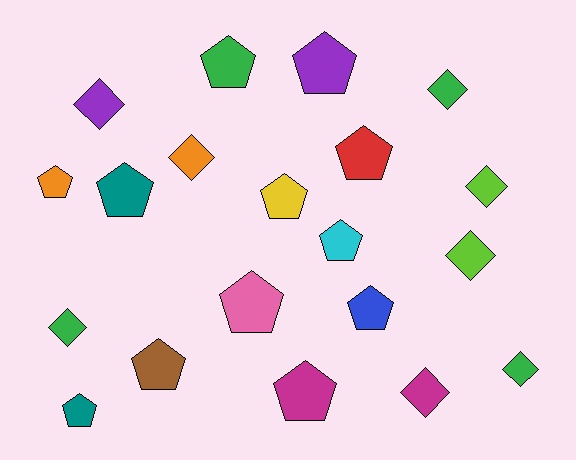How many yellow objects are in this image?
There is 1 yellow object.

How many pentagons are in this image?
There are 12 pentagons.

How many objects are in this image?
There are 20 objects.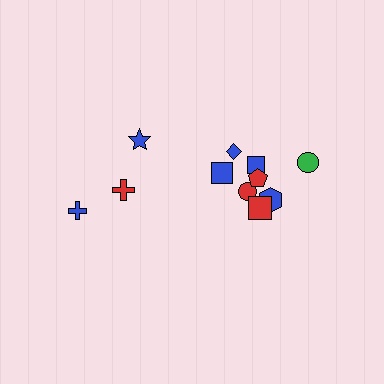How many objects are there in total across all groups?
There are 11 objects.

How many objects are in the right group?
There are 8 objects.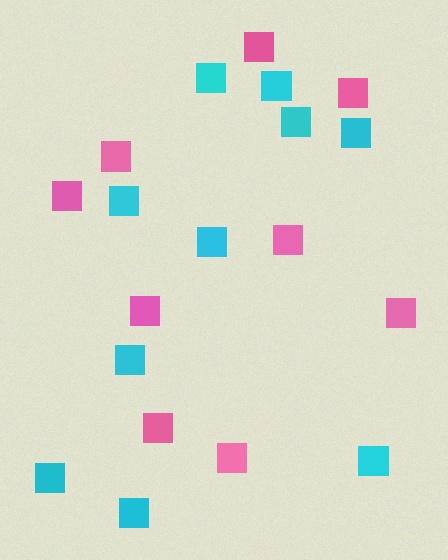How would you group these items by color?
There are 2 groups: one group of cyan squares (10) and one group of pink squares (9).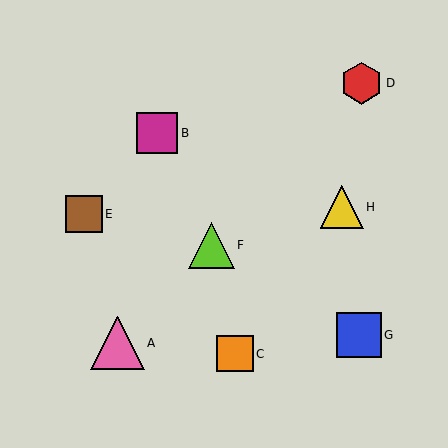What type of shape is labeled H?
Shape H is a yellow triangle.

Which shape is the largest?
The pink triangle (labeled A) is the largest.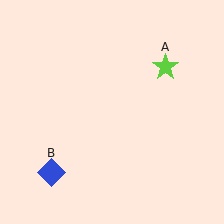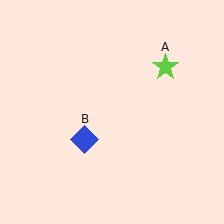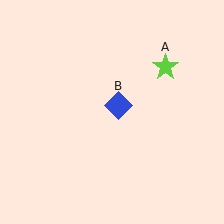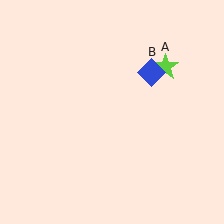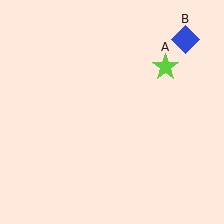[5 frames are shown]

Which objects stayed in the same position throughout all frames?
Lime star (object A) remained stationary.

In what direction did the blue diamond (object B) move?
The blue diamond (object B) moved up and to the right.